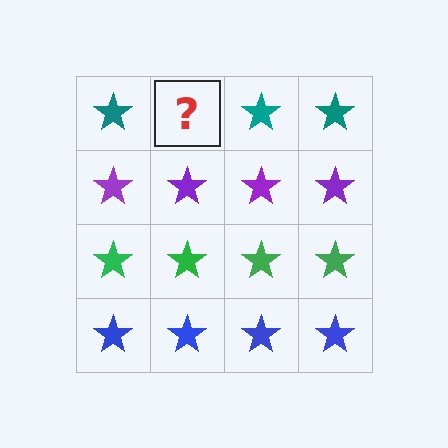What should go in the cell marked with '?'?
The missing cell should contain a teal star.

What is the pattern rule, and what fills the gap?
The rule is that each row has a consistent color. The gap should be filled with a teal star.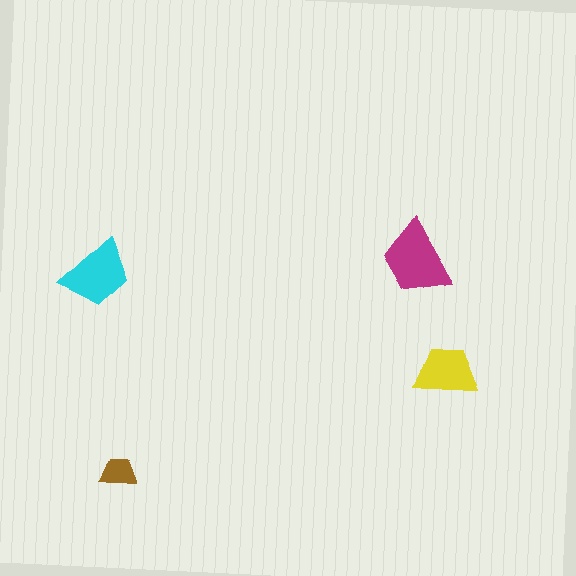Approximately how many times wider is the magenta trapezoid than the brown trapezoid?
About 2 times wider.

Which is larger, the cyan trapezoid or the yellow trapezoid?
The cyan one.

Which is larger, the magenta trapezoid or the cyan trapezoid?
The magenta one.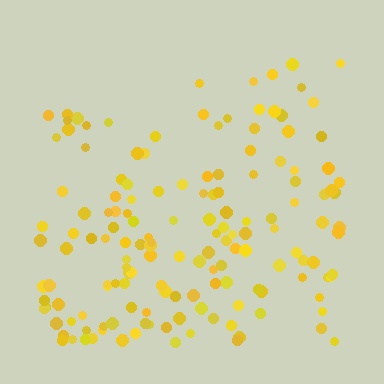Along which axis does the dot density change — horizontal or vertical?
Vertical.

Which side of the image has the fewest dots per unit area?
The top.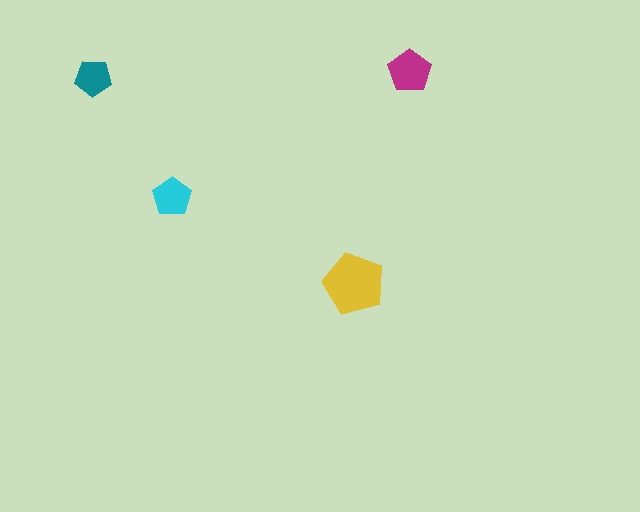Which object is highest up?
The magenta pentagon is topmost.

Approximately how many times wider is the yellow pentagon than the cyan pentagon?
About 1.5 times wider.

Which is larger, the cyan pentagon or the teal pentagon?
The cyan one.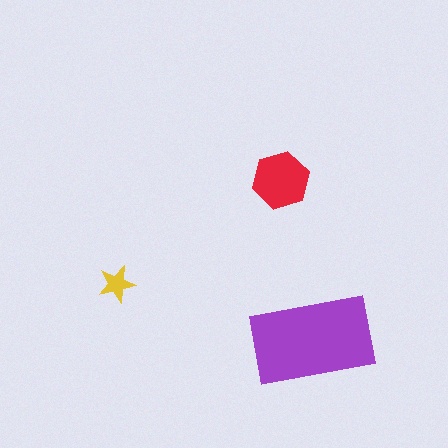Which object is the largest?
The purple rectangle.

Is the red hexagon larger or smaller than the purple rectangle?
Smaller.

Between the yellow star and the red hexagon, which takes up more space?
The red hexagon.